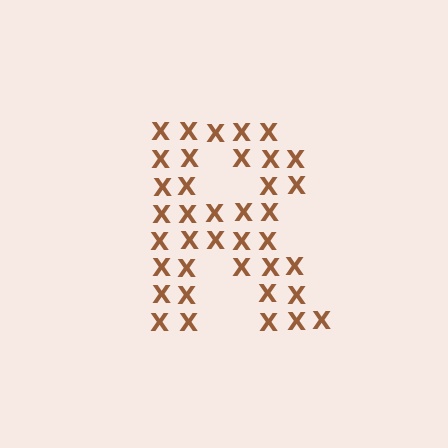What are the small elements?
The small elements are letter X's.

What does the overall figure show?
The overall figure shows the letter R.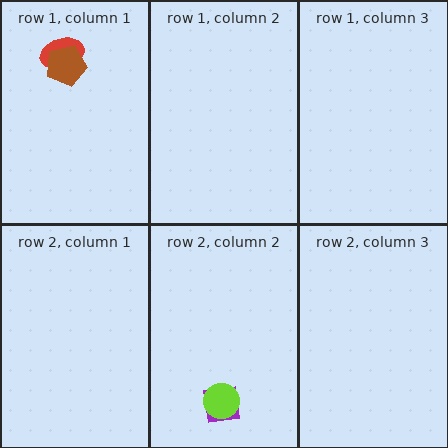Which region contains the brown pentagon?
The row 1, column 1 region.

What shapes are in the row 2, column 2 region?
The purple square, the lime circle.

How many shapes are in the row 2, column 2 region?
2.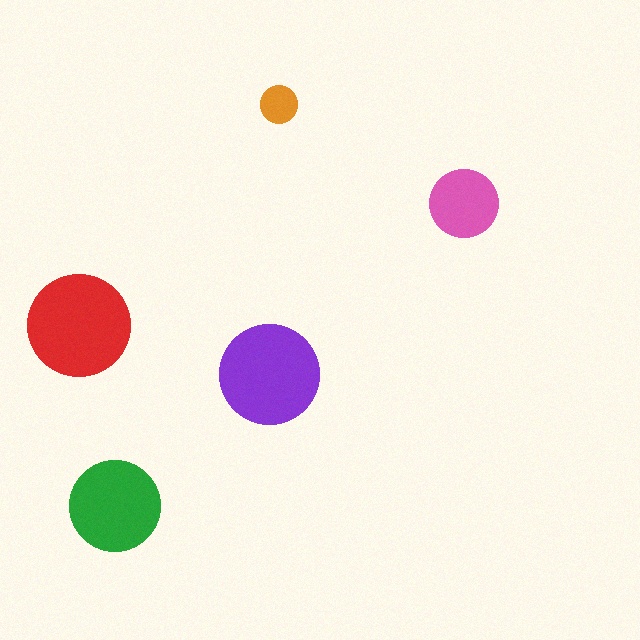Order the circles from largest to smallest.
the red one, the purple one, the green one, the pink one, the orange one.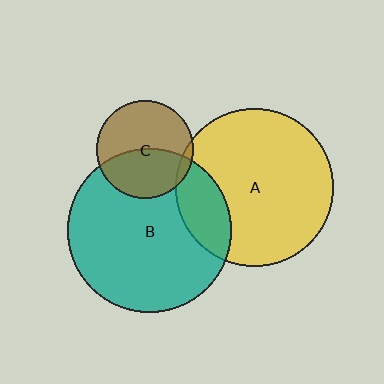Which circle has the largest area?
Circle B (teal).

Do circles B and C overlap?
Yes.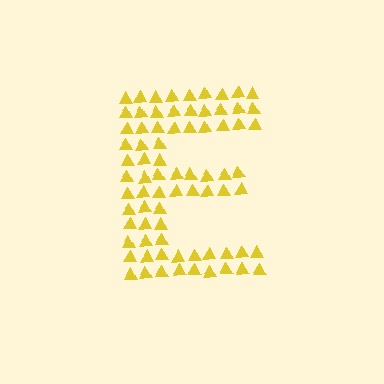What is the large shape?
The large shape is the letter E.